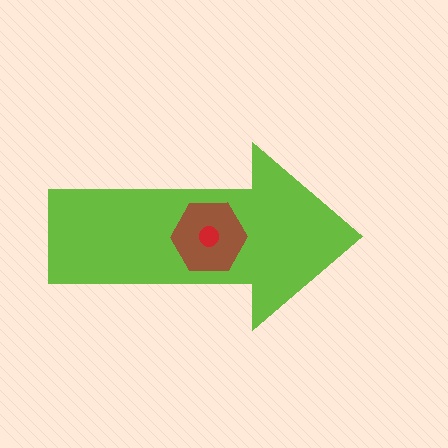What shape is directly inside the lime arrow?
The brown hexagon.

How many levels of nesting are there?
3.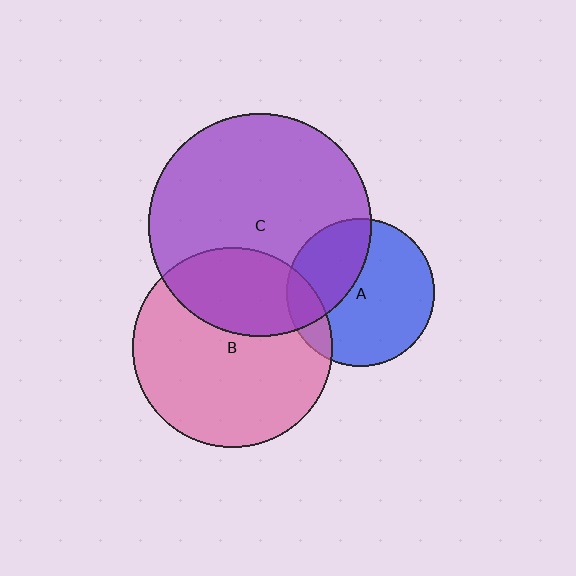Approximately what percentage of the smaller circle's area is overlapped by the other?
Approximately 15%.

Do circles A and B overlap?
Yes.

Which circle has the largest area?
Circle C (purple).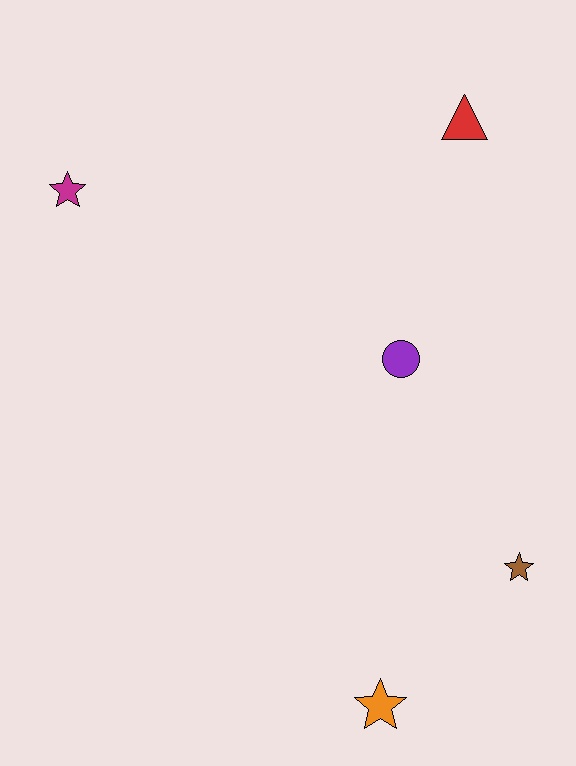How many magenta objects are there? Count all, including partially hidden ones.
There is 1 magenta object.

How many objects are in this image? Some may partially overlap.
There are 5 objects.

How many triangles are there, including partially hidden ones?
There is 1 triangle.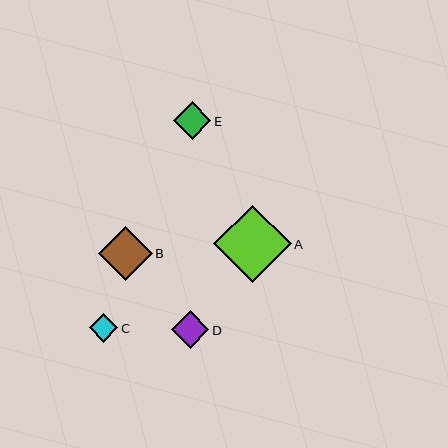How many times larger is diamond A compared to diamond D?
Diamond A is approximately 2.1 times the size of diamond D.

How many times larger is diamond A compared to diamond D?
Diamond A is approximately 2.1 times the size of diamond D.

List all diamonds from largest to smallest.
From largest to smallest: A, B, E, D, C.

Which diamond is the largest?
Diamond A is the largest with a size of approximately 78 pixels.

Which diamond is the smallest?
Diamond C is the smallest with a size of approximately 29 pixels.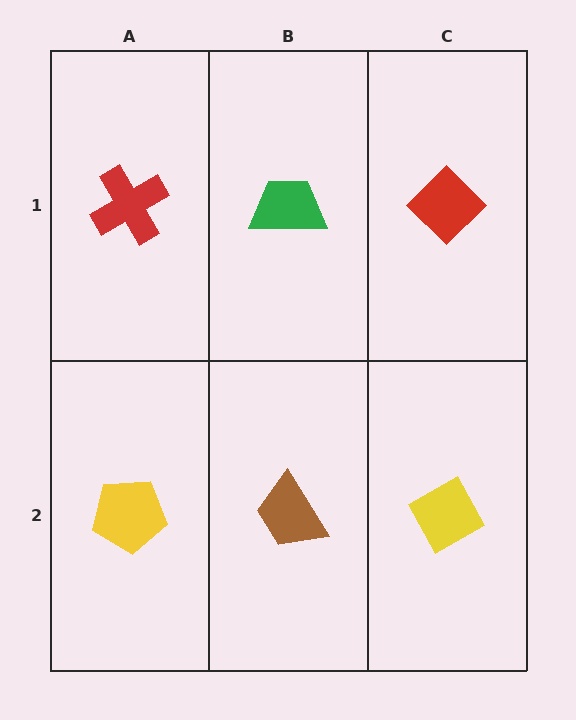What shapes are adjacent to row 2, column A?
A red cross (row 1, column A), a brown trapezoid (row 2, column B).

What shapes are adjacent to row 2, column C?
A red diamond (row 1, column C), a brown trapezoid (row 2, column B).